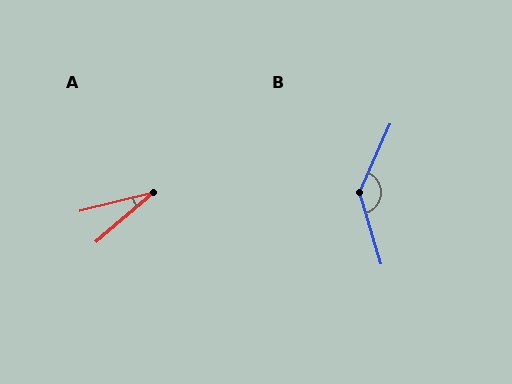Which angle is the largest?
B, at approximately 139 degrees.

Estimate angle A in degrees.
Approximately 27 degrees.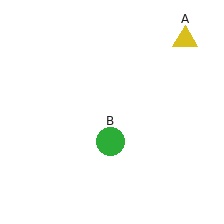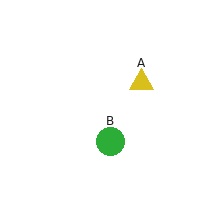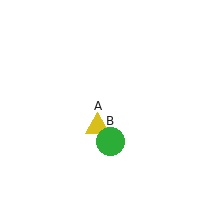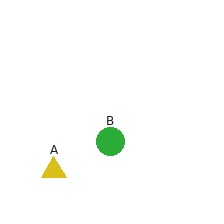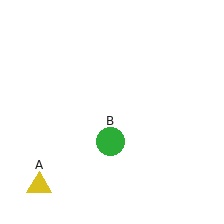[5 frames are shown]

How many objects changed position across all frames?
1 object changed position: yellow triangle (object A).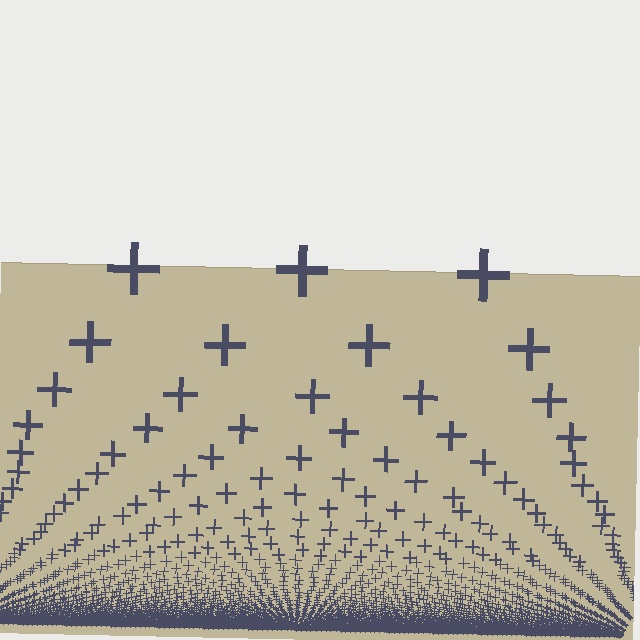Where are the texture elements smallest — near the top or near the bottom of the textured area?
Near the bottom.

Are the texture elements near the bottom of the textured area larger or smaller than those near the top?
Smaller. The gradient is inverted — elements near the bottom are smaller and denser.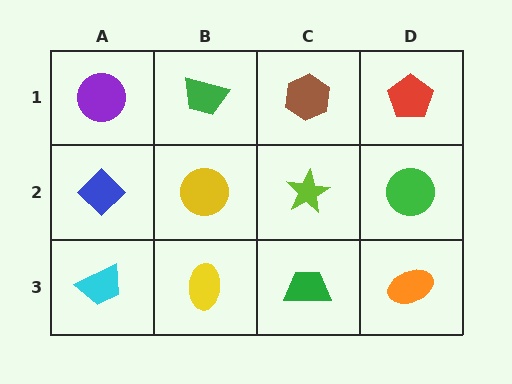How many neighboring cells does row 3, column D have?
2.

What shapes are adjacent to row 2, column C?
A brown hexagon (row 1, column C), a green trapezoid (row 3, column C), a yellow circle (row 2, column B), a green circle (row 2, column D).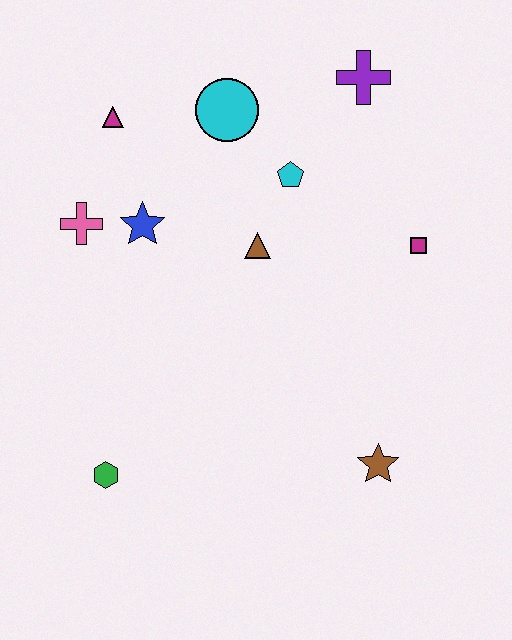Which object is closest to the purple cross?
The cyan pentagon is closest to the purple cross.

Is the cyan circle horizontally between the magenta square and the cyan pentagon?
No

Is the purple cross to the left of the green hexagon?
No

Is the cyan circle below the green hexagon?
No